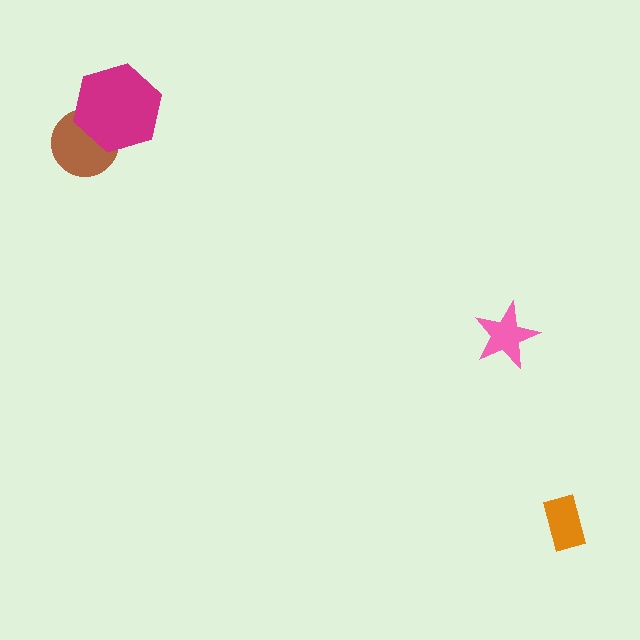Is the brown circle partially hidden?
Yes, it is partially covered by another shape.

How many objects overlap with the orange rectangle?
0 objects overlap with the orange rectangle.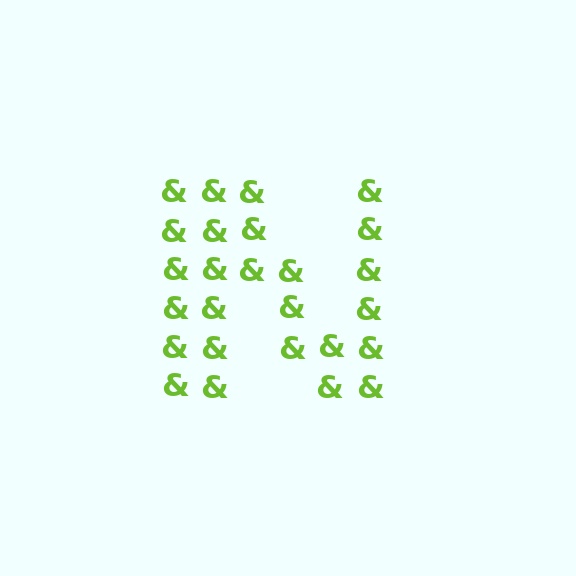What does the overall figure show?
The overall figure shows the letter N.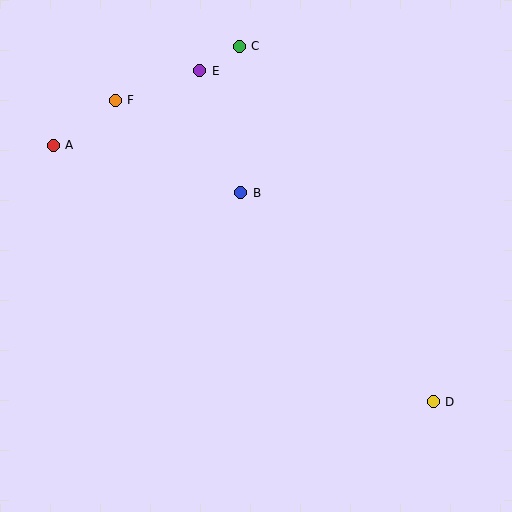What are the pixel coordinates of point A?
Point A is at (53, 145).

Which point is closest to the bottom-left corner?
Point A is closest to the bottom-left corner.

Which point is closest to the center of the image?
Point B at (241, 193) is closest to the center.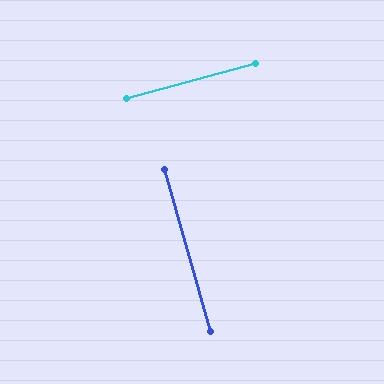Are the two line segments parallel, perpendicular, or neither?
Perpendicular — they meet at approximately 90°.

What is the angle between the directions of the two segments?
Approximately 90 degrees.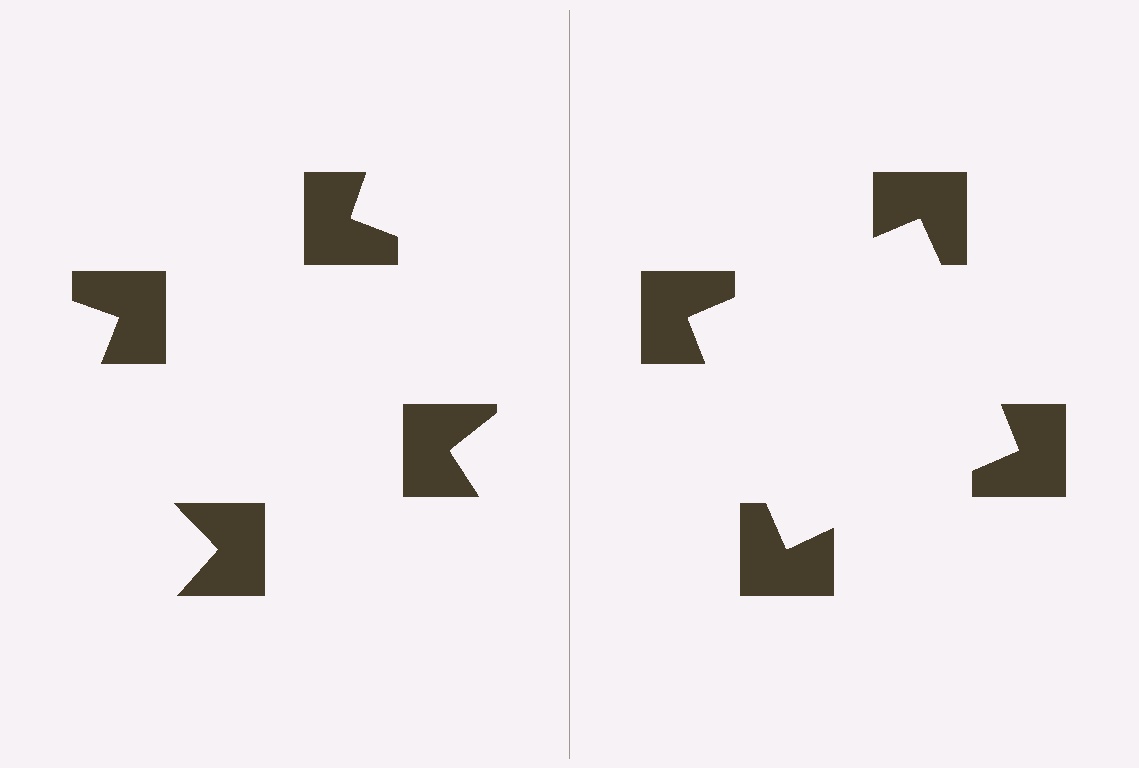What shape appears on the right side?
An illusory square.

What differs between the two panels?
The notched squares are positioned identically on both sides; only the wedge orientations differ. On the right they align to a square; on the left they are misaligned.